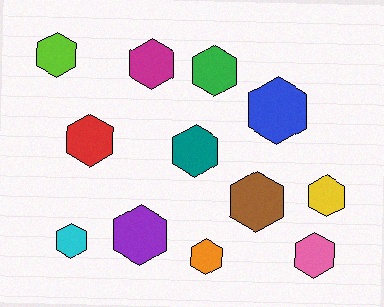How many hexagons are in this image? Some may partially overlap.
There are 12 hexagons.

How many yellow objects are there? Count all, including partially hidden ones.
There is 1 yellow object.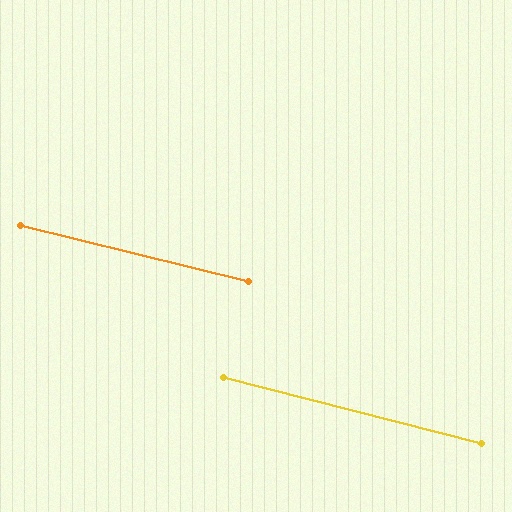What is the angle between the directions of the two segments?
Approximately 1 degree.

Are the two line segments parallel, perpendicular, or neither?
Parallel — their directions differ by only 0.6°.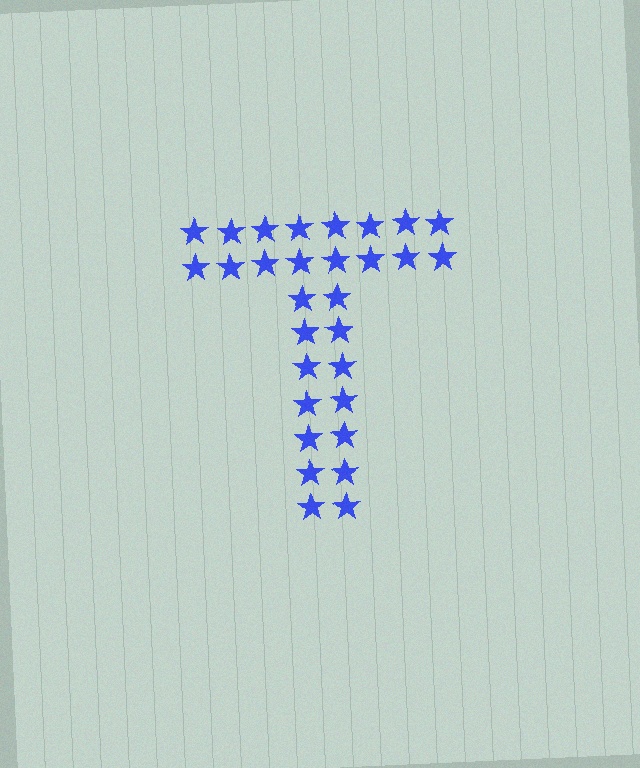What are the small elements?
The small elements are stars.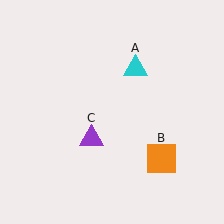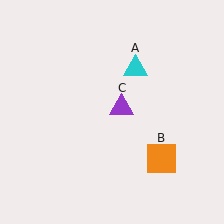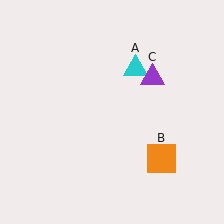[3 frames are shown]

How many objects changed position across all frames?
1 object changed position: purple triangle (object C).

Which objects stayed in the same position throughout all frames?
Cyan triangle (object A) and orange square (object B) remained stationary.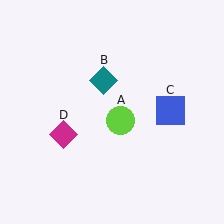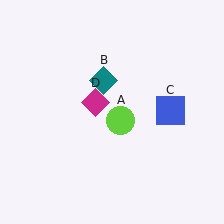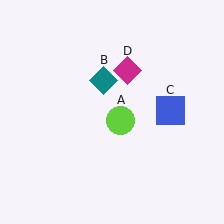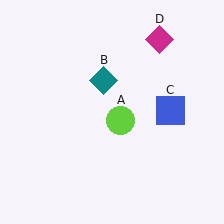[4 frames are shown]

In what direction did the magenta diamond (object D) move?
The magenta diamond (object D) moved up and to the right.